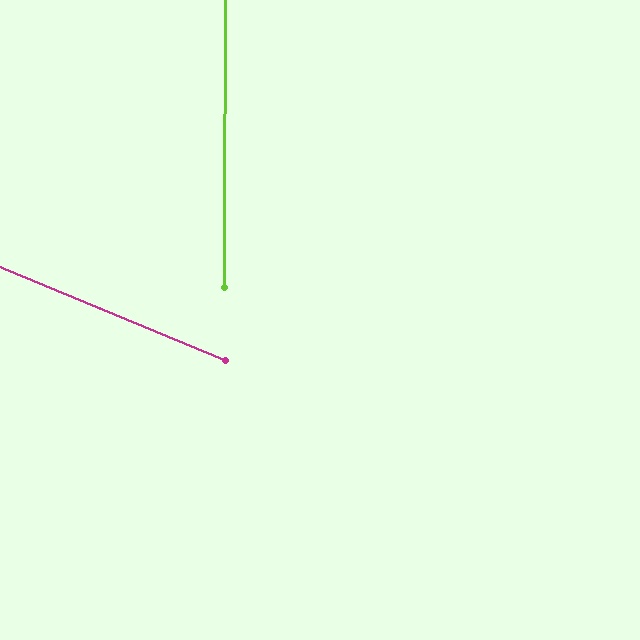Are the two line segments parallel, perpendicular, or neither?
Neither parallel nor perpendicular — they differ by about 68°.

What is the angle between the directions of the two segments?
Approximately 68 degrees.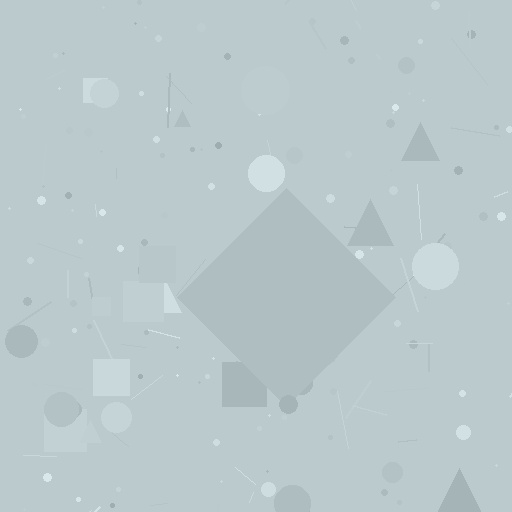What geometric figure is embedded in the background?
A diamond is embedded in the background.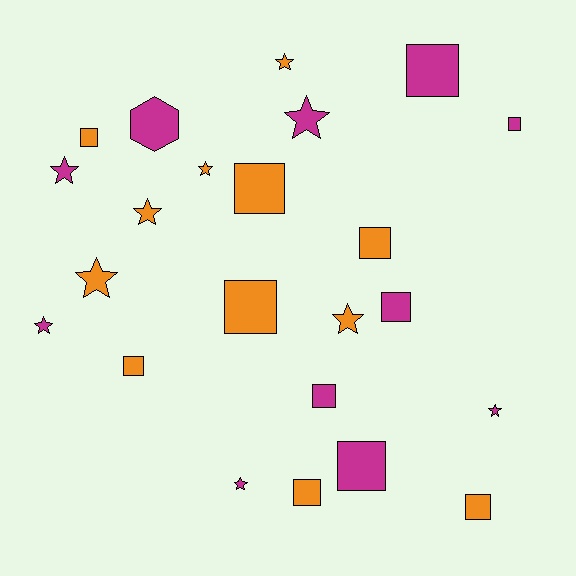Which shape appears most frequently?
Square, with 12 objects.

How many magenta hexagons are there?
There is 1 magenta hexagon.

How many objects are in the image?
There are 23 objects.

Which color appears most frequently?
Orange, with 12 objects.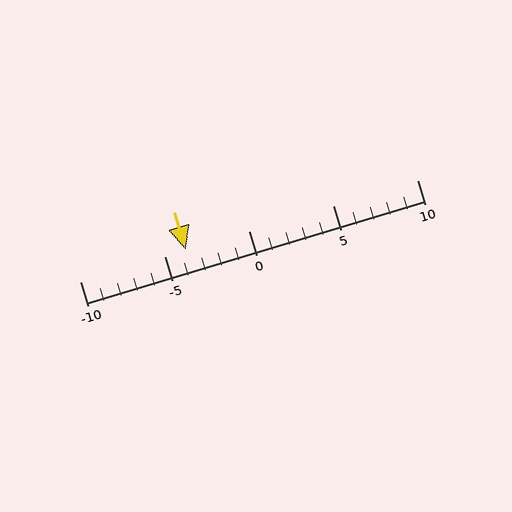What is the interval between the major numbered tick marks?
The major tick marks are spaced 5 units apart.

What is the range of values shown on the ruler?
The ruler shows values from -10 to 10.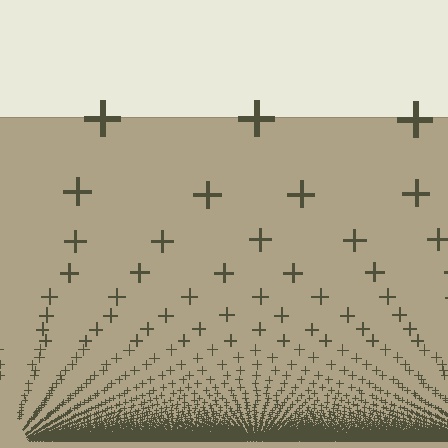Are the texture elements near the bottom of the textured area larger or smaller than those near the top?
Smaller. The gradient is inverted — elements near the bottom are smaller and denser.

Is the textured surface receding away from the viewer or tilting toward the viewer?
The surface appears to tilt toward the viewer. Texture elements get larger and sparser toward the top.